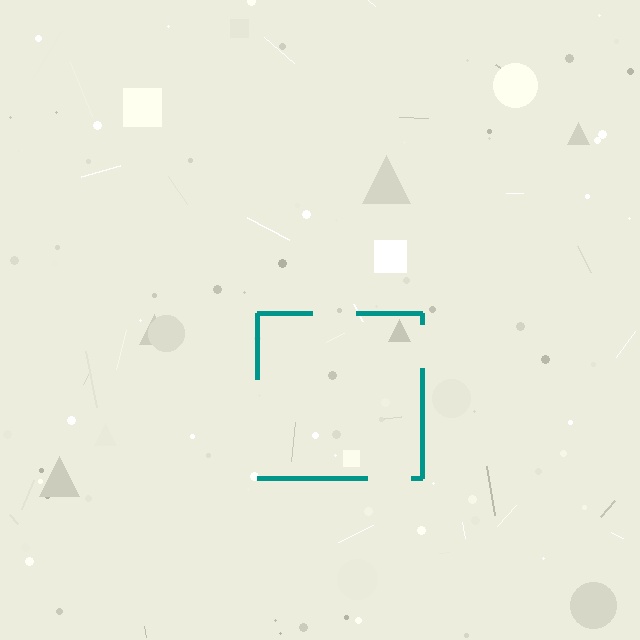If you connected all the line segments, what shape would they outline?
They would outline a square.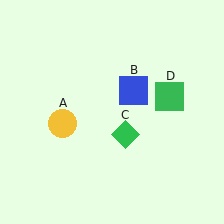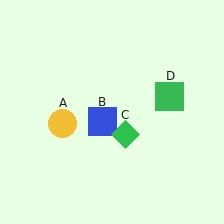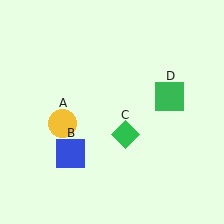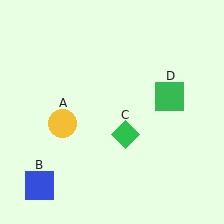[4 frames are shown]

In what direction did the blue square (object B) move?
The blue square (object B) moved down and to the left.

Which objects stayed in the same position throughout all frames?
Yellow circle (object A) and green diamond (object C) and green square (object D) remained stationary.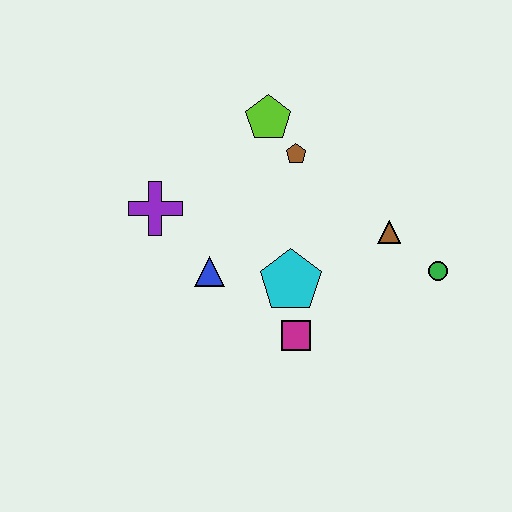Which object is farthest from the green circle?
The purple cross is farthest from the green circle.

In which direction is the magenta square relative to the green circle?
The magenta square is to the left of the green circle.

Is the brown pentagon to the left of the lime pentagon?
No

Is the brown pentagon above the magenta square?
Yes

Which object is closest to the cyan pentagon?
The magenta square is closest to the cyan pentagon.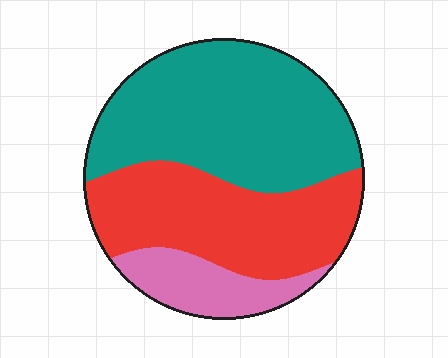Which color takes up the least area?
Pink, at roughly 15%.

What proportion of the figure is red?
Red covers 37% of the figure.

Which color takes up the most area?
Teal, at roughly 50%.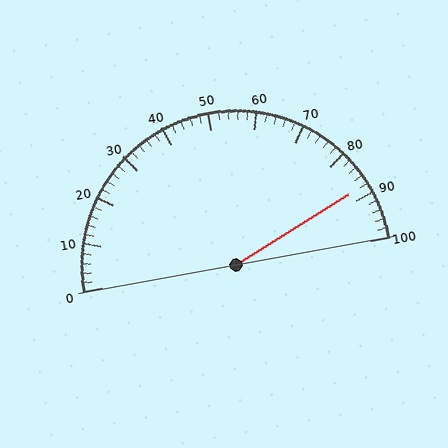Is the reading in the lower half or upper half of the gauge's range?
The reading is in the upper half of the range (0 to 100).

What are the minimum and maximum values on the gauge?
The gauge ranges from 0 to 100.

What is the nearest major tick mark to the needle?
The nearest major tick mark is 90.